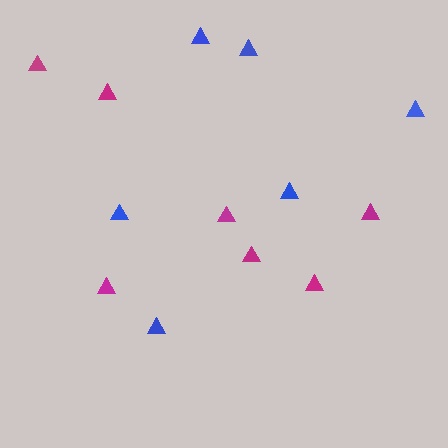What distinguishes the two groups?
There are 2 groups: one group of magenta triangles (7) and one group of blue triangles (6).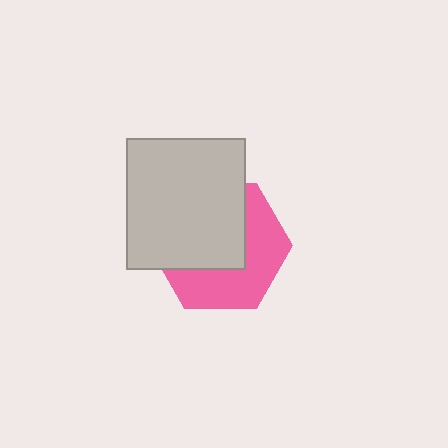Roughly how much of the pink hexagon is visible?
About half of it is visible (roughly 48%).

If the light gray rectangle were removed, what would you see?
You would see the complete pink hexagon.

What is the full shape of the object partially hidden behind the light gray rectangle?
The partially hidden object is a pink hexagon.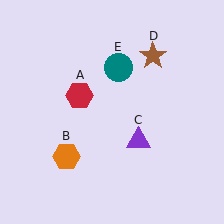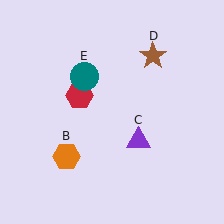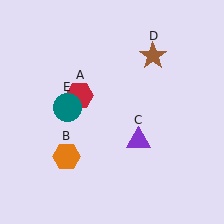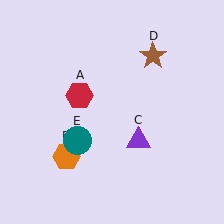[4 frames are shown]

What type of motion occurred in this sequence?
The teal circle (object E) rotated counterclockwise around the center of the scene.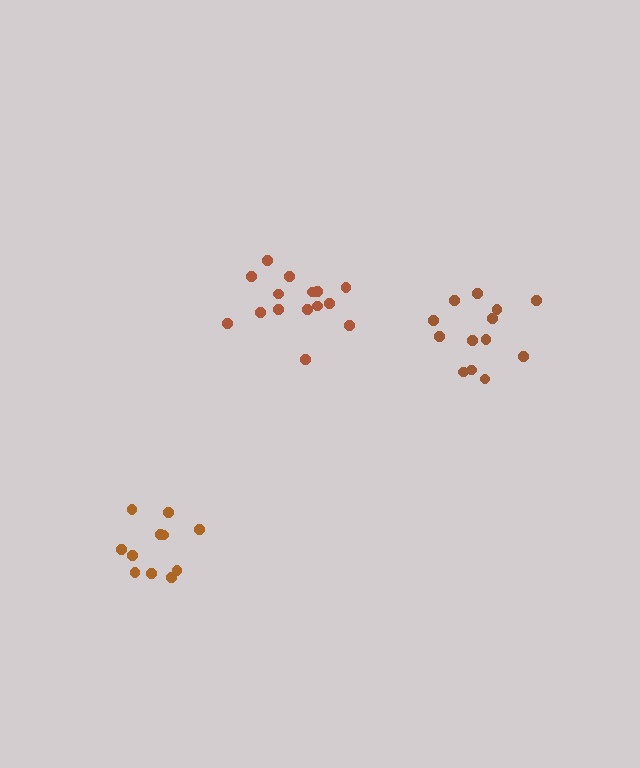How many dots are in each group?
Group 1: 11 dots, Group 2: 13 dots, Group 3: 16 dots (40 total).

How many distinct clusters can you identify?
There are 3 distinct clusters.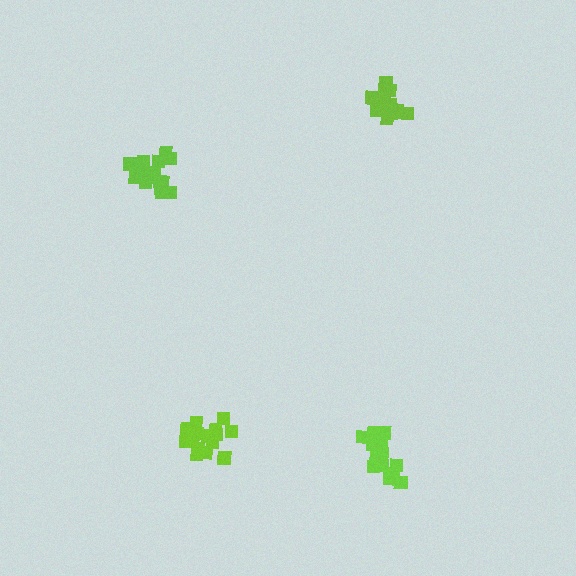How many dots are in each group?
Group 1: 17 dots, Group 2: 16 dots, Group 3: 16 dots, Group 4: 14 dots (63 total).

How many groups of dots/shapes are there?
There are 4 groups.